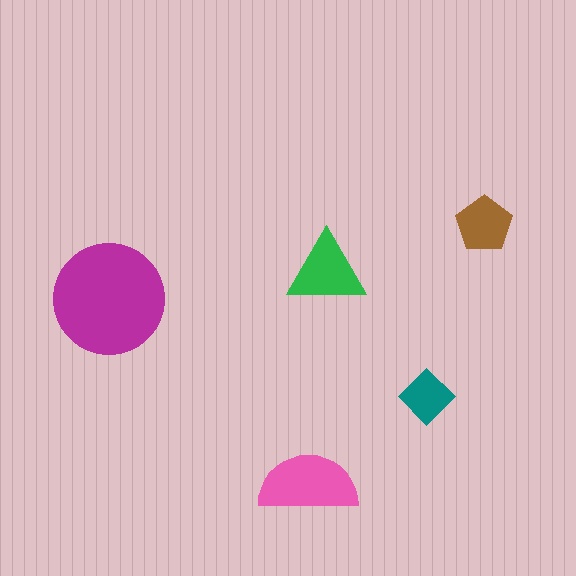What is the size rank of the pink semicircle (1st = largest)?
2nd.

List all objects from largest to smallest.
The magenta circle, the pink semicircle, the green triangle, the brown pentagon, the teal diamond.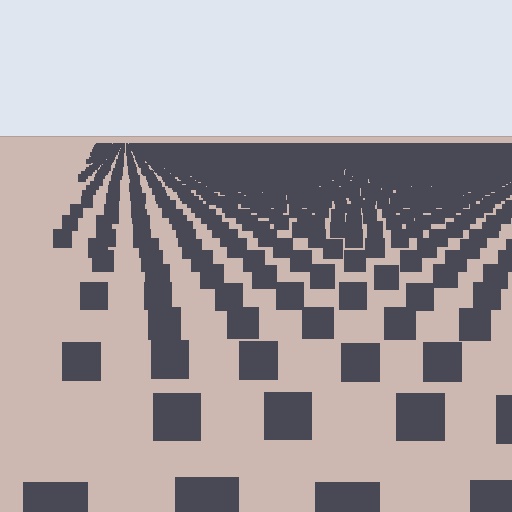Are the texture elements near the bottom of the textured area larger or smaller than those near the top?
Larger. Near the bottom, elements are closer to the viewer and appear at a bigger on-screen size.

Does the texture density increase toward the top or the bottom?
Density increases toward the top.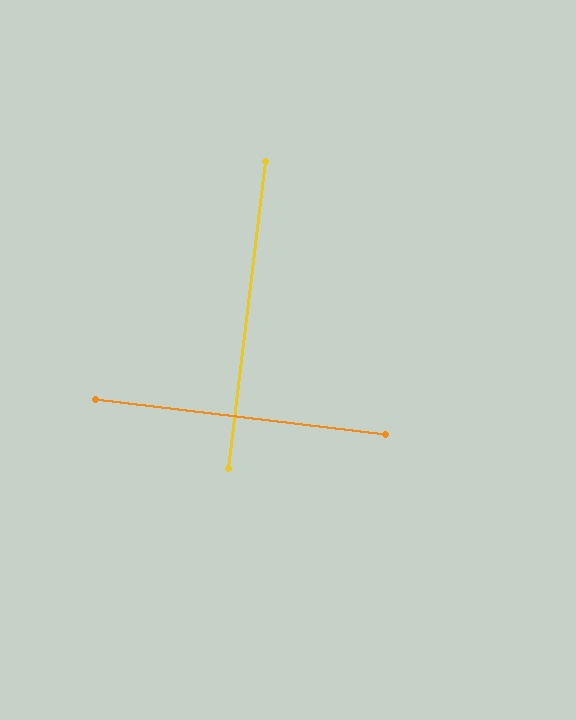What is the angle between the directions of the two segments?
Approximately 90 degrees.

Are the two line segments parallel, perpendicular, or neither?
Perpendicular — they meet at approximately 90°.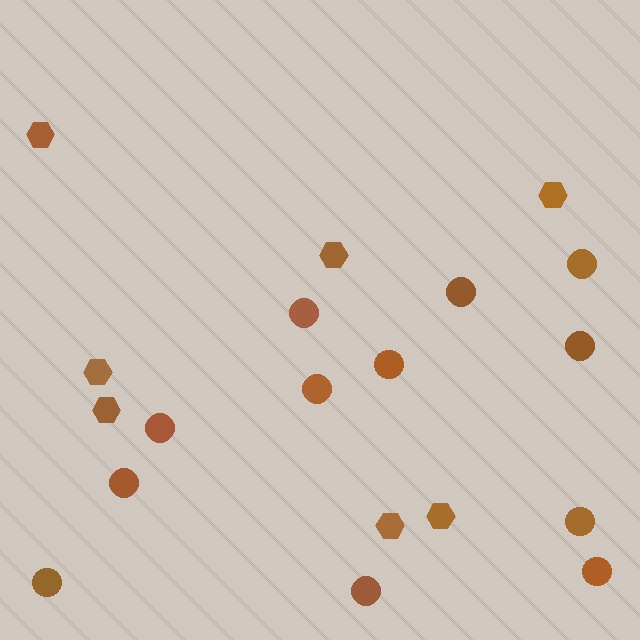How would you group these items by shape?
There are 2 groups: one group of hexagons (7) and one group of circles (12).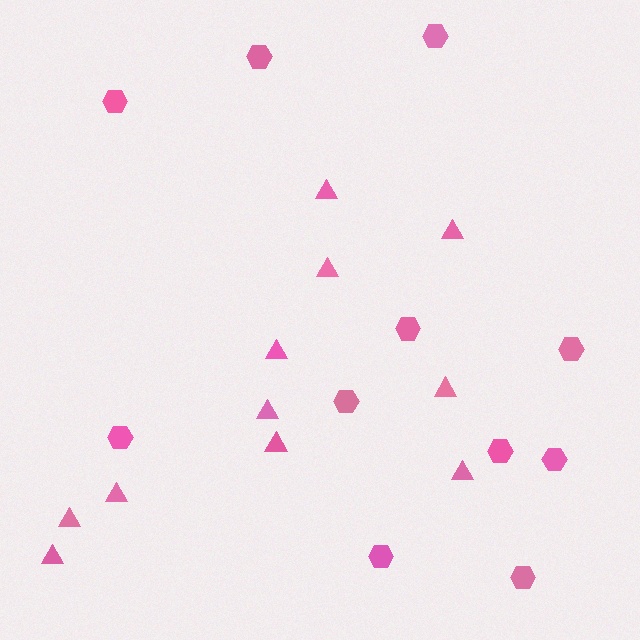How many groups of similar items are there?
There are 2 groups: one group of hexagons (11) and one group of triangles (11).